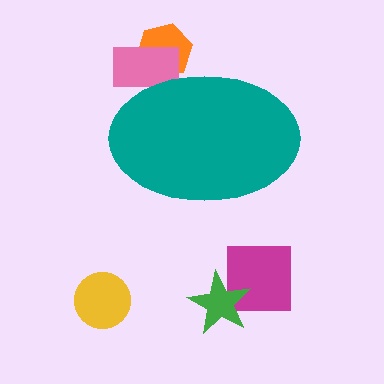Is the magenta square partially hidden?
No, the magenta square is fully visible.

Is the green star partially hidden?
No, the green star is fully visible.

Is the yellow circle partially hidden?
No, the yellow circle is fully visible.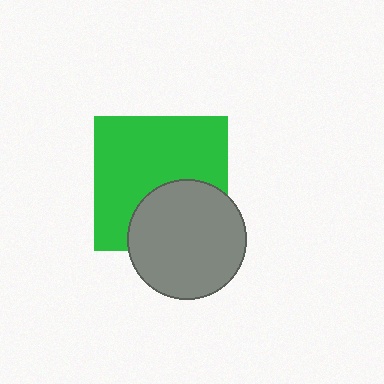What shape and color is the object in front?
The object in front is a gray circle.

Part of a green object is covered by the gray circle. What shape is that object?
It is a square.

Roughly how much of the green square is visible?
Most of it is visible (roughly 65%).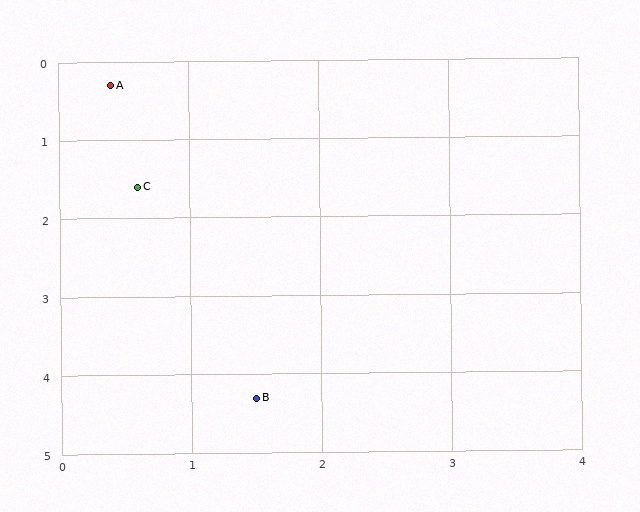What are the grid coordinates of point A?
Point A is at approximately (0.4, 0.3).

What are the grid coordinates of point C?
Point C is at approximately (0.6, 1.6).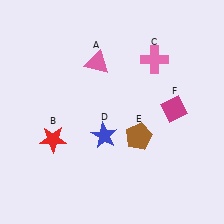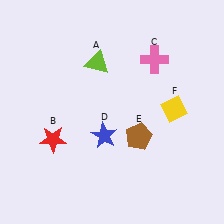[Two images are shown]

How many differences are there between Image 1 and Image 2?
There are 2 differences between the two images.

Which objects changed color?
A changed from pink to lime. F changed from magenta to yellow.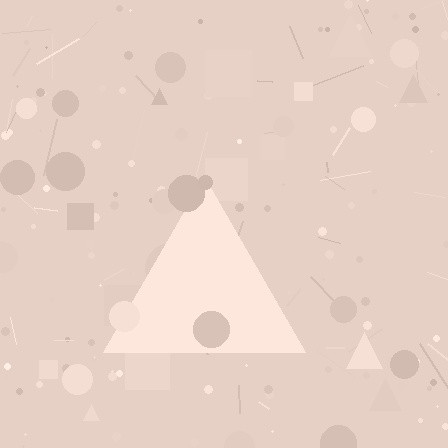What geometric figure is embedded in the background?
A triangle is embedded in the background.